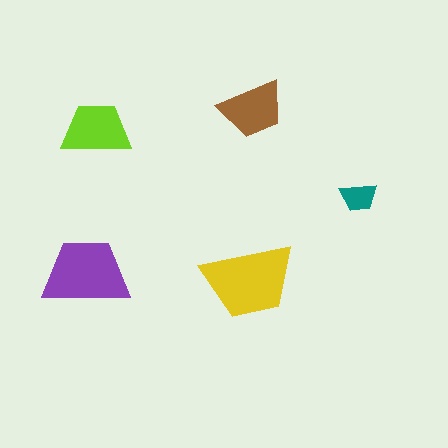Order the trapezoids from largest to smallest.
the yellow one, the purple one, the lime one, the brown one, the teal one.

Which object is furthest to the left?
The purple trapezoid is leftmost.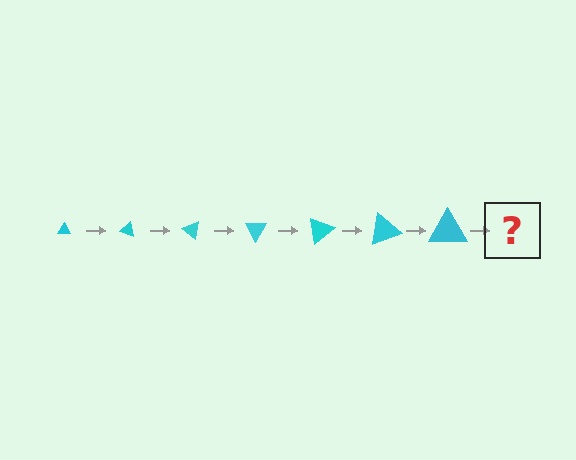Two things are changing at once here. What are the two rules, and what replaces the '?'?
The two rules are that the triangle grows larger each step and it rotates 20 degrees each step. The '?' should be a triangle, larger than the previous one and rotated 140 degrees from the start.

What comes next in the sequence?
The next element should be a triangle, larger than the previous one and rotated 140 degrees from the start.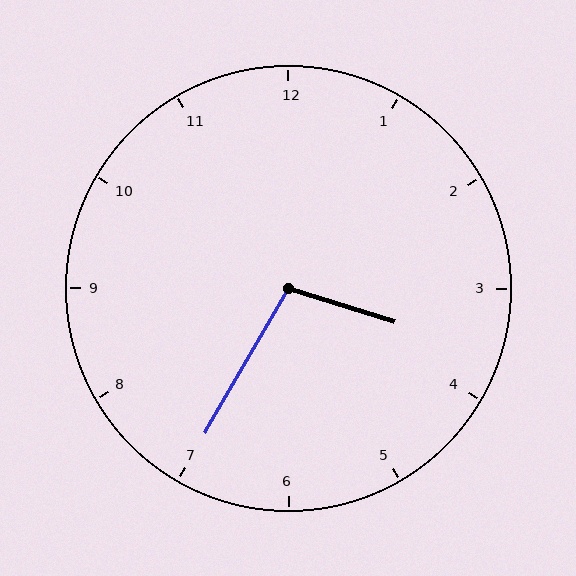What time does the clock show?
3:35.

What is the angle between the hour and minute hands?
Approximately 102 degrees.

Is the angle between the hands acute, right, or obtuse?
It is obtuse.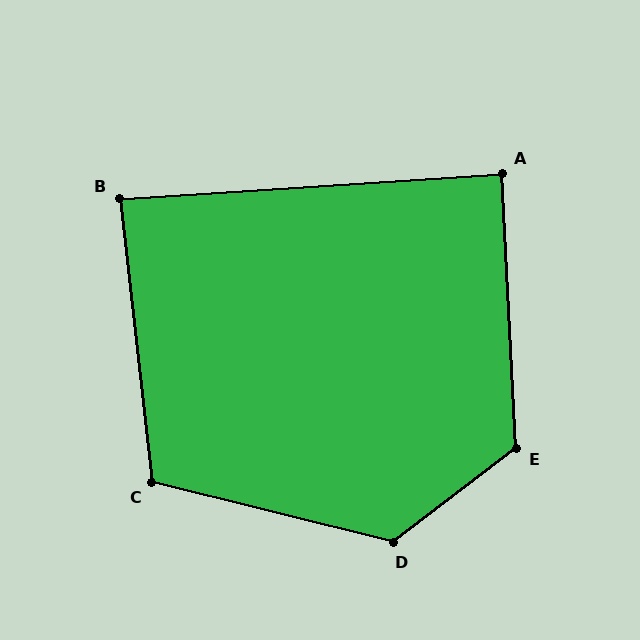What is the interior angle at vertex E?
Approximately 125 degrees (obtuse).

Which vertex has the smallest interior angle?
B, at approximately 87 degrees.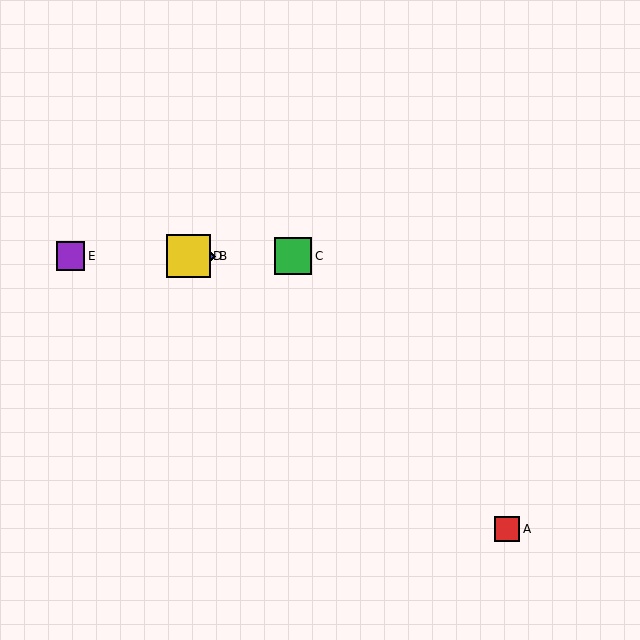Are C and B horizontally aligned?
Yes, both are at y≈256.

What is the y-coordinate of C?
Object C is at y≈256.